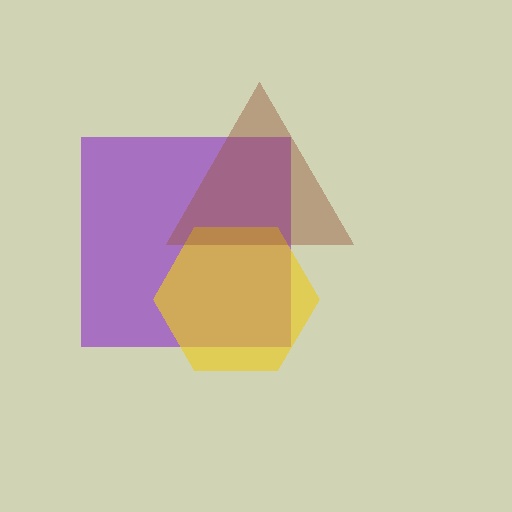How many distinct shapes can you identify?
There are 3 distinct shapes: a purple square, a yellow hexagon, a brown triangle.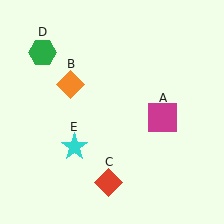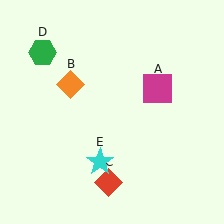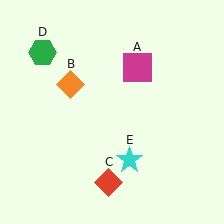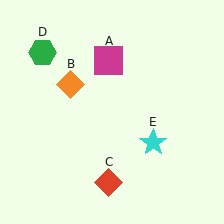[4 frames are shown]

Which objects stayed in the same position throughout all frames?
Orange diamond (object B) and red diamond (object C) and green hexagon (object D) remained stationary.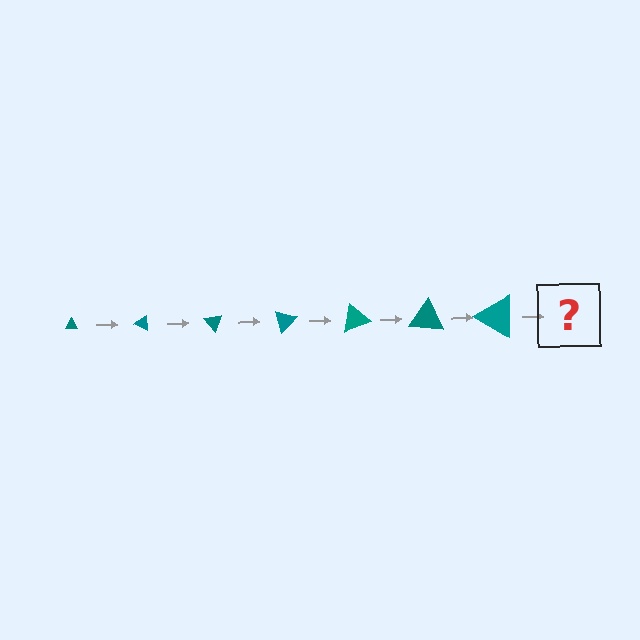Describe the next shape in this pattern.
It should be a triangle, larger than the previous one and rotated 175 degrees from the start.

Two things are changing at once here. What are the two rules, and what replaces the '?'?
The two rules are that the triangle grows larger each step and it rotates 25 degrees each step. The '?' should be a triangle, larger than the previous one and rotated 175 degrees from the start.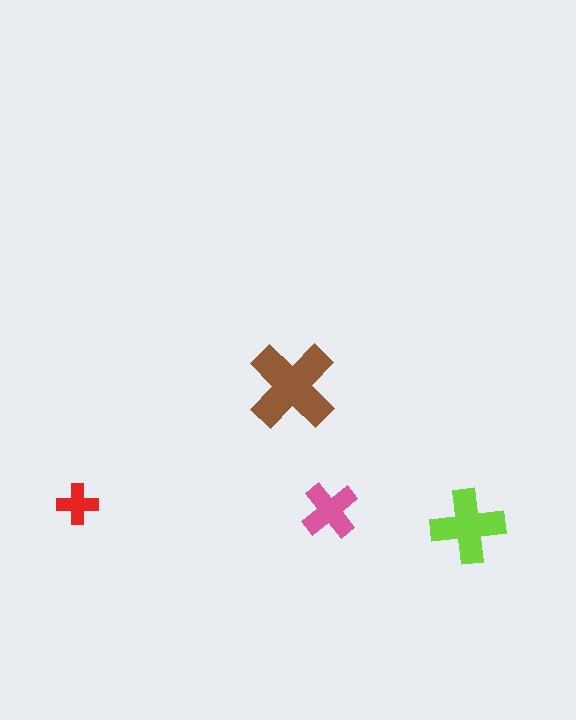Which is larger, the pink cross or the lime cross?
The lime one.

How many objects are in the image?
There are 4 objects in the image.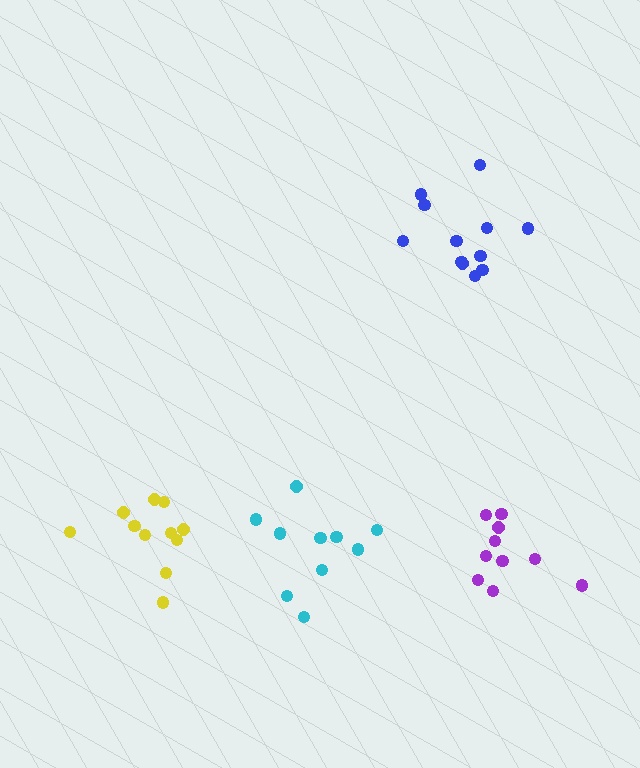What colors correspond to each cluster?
The clusters are colored: yellow, blue, purple, cyan.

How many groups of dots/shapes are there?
There are 4 groups.